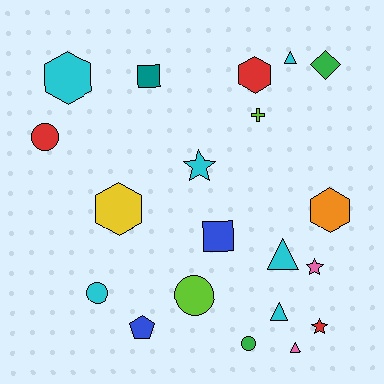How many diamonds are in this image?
There is 1 diamond.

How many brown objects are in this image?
There are no brown objects.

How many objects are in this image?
There are 20 objects.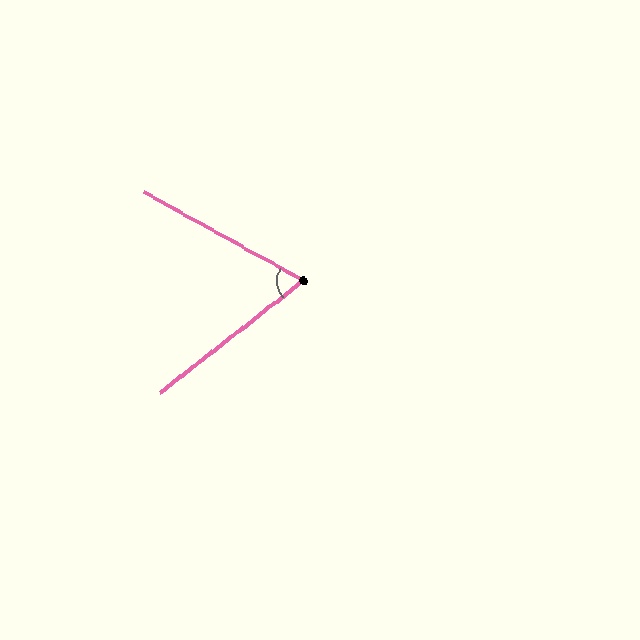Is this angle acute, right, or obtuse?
It is acute.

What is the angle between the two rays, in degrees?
Approximately 67 degrees.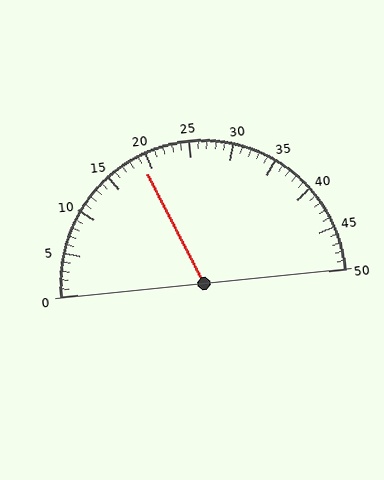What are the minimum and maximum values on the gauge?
The gauge ranges from 0 to 50.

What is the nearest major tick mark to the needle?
The nearest major tick mark is 20.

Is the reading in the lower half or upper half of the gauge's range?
The reading is in the lower half of the range (0 to 50).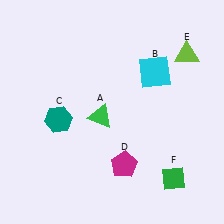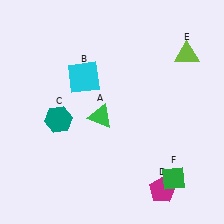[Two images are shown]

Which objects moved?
The objects that moved are: the cyan square (B), the magenta pentagon (D).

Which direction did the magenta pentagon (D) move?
The magenta pentagon (D) moved right.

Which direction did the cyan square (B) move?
The cyan square (B) moved left.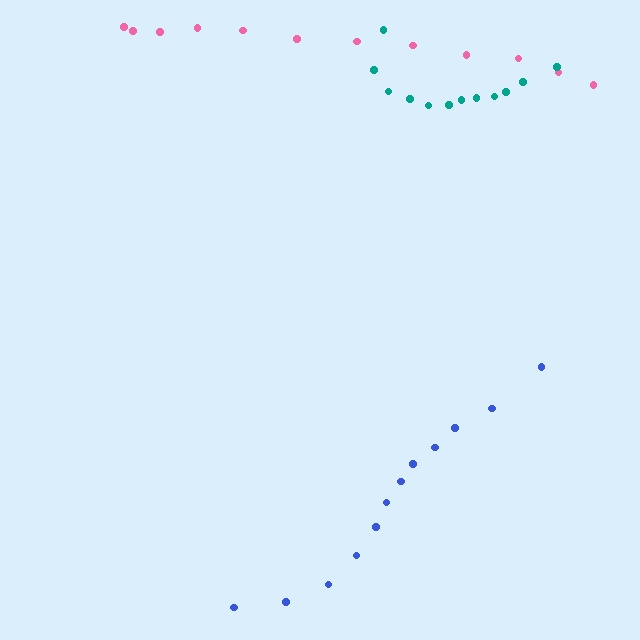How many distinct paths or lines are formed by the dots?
There are 3 distinct paths.